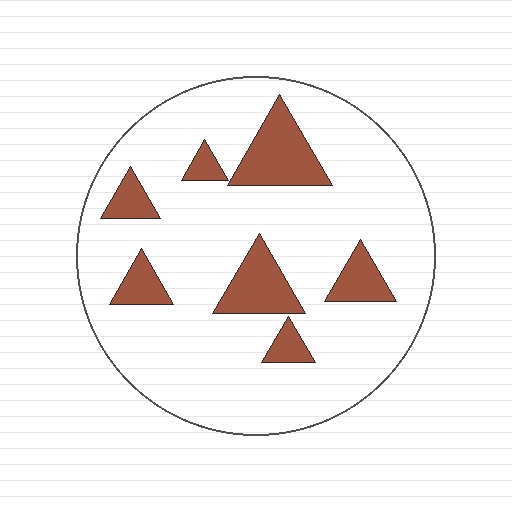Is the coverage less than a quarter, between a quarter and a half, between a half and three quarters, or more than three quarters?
Less than a quarter.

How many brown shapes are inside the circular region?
7.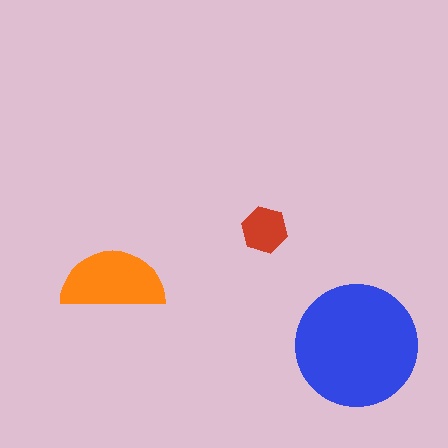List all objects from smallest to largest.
The red hexagon, the orange semicircle, the blue circle.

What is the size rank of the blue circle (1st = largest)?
1st.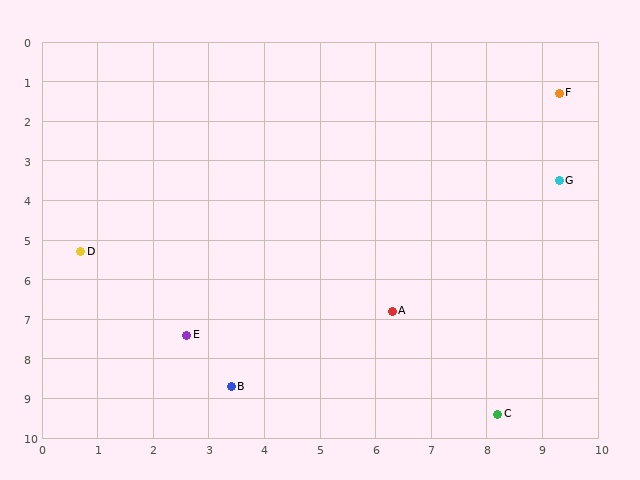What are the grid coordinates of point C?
Point C is at approximately (8.2, 9.4).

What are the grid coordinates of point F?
Point F is at approximately (9.3, 1.3).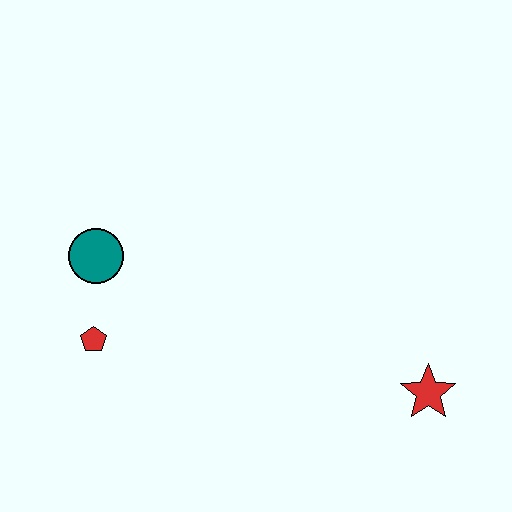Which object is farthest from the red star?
The teal circle is farthest from the red star.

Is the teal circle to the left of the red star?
Yes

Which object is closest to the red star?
The red pentagon is closest to the red star.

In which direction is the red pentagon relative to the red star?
The red pentagon is to the left of the red star.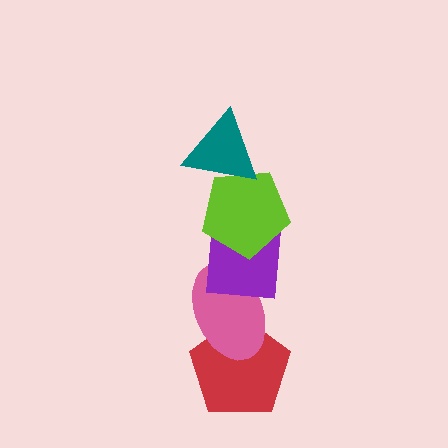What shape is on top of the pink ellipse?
The purple square is on top of the pink ellipse.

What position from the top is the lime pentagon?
The lime pentagon is 2nd from the top.